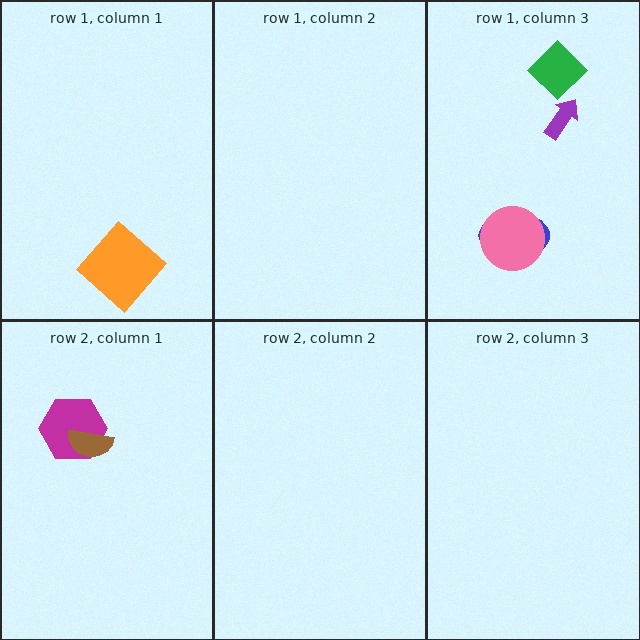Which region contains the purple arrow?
The row 1, column 3 region.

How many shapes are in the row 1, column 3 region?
4.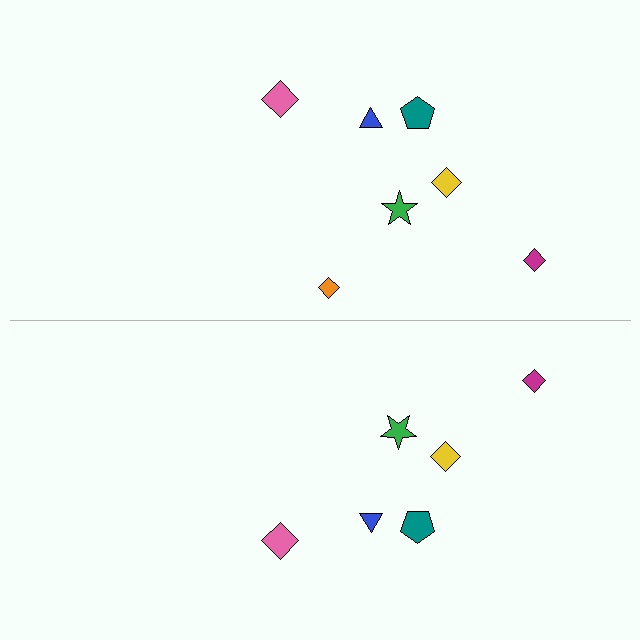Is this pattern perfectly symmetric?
No, the pattern is not perfectly symmetric. A orange diamond is missing from the bottom side.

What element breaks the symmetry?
A orange diamond is missing from the bottom side.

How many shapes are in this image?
There are 13 shapes in this image.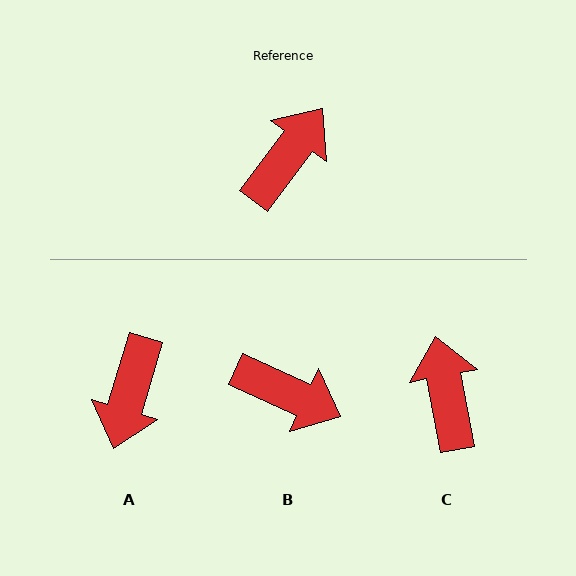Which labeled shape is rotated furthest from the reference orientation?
A, about 160 degrees away.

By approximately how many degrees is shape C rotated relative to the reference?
Approximately 48 degrees counter-clockwise.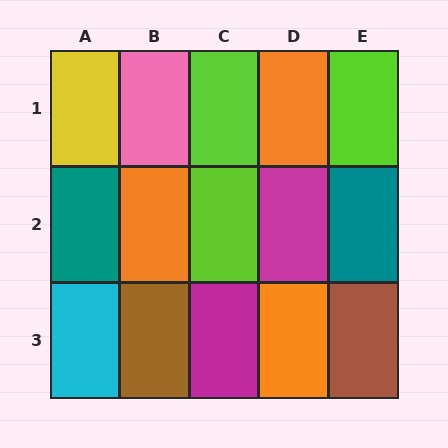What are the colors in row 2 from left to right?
Teal, orange, lime, magenta, teal.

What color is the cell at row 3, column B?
Brown.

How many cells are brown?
2 cells are brown.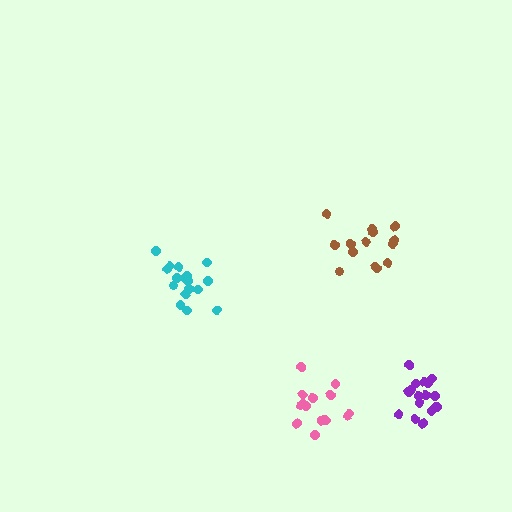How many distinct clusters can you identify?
There are 4 distinct clusters.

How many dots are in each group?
Group 1: 17 dots, Group 2: 14 dots, Group 3: 17 dots, Group 4: 14 dots (62 total).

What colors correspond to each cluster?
The clusters are colored: cyan, brown, purple, pink.